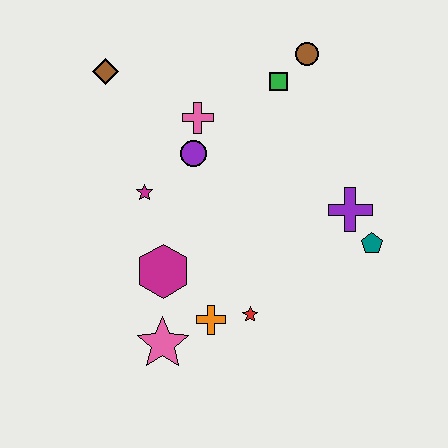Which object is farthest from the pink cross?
The pink star is farthest from the pink cross.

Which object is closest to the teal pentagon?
The purple cross is closest to the teal pentagon.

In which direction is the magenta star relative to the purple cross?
The magenta star is to the left of the purple cross.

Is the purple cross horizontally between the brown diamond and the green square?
No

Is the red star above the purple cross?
No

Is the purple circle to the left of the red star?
Yes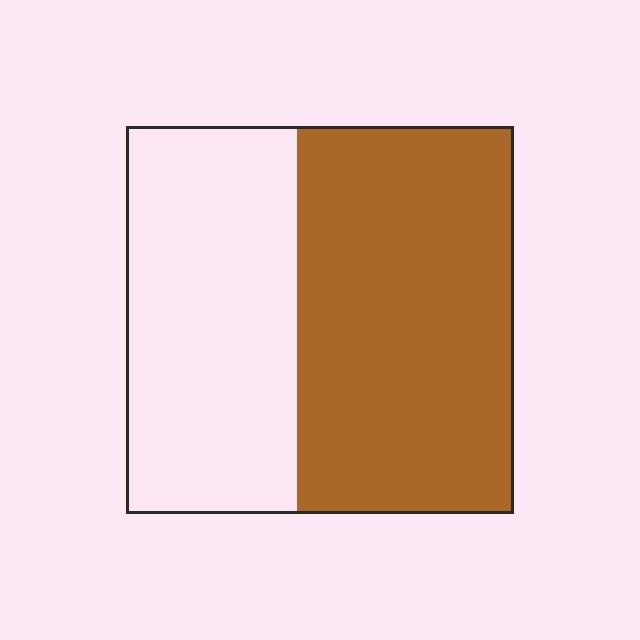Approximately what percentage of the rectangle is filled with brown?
Approximately 55%.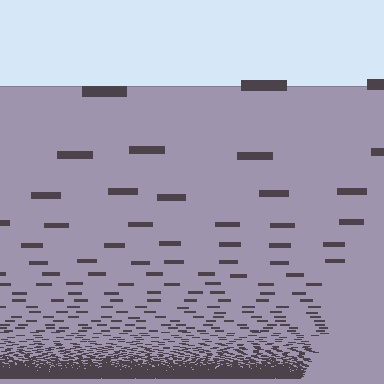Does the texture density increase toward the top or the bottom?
Density increases toward the bottom.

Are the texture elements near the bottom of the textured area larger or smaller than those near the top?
Smaller. The gradient is inverted — elements near the bottom are smaller and denser.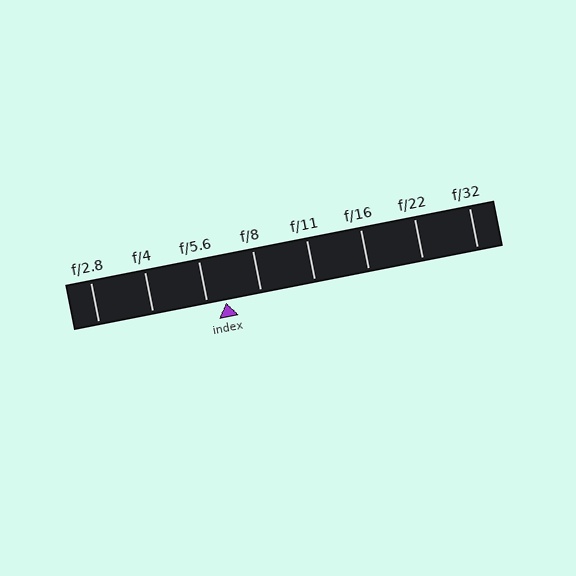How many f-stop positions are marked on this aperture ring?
There are 8 f-stop positions marked.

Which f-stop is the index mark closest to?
The index mark is closest to f/5.6.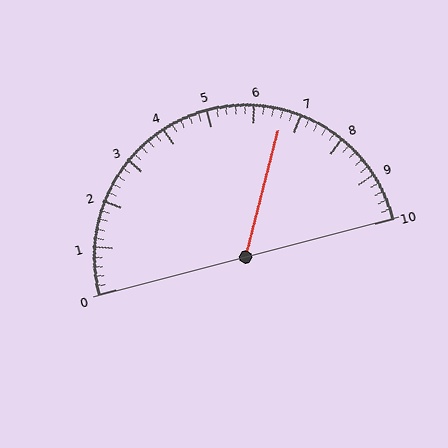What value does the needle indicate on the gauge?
The needle indicates approximately 6.6.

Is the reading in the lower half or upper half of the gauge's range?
The reading is in the upper half of the range (0 to 10).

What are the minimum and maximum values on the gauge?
The gauge ranges from 0 to 10.